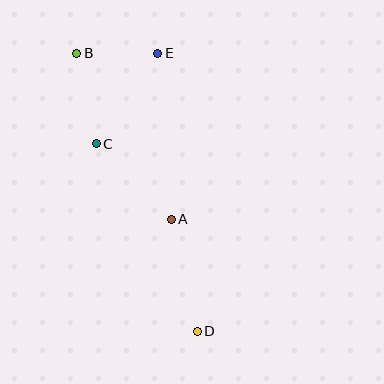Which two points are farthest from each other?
Points B and D are farthest from each other.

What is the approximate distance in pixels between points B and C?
The distance between B and C is approximately 93 pixels.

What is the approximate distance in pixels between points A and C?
The distance between A and C is approximately 106 pixels.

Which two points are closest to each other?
Points B and E are closest to each other.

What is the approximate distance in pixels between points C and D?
The distance between C and D is approximately 213 pixels.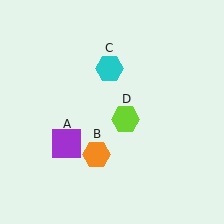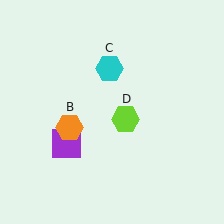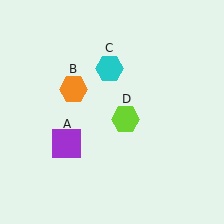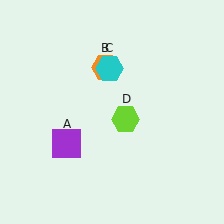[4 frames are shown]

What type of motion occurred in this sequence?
The orange hexagon (object B) rotated clockwise around the center of the scene.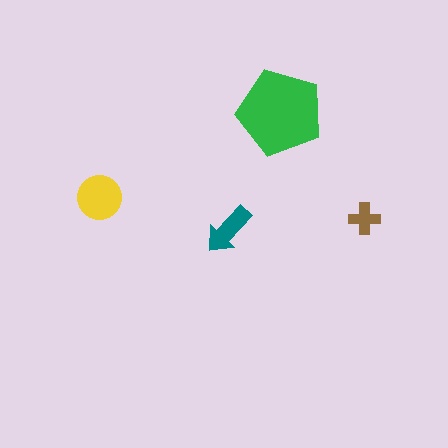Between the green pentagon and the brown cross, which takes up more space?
The green pentagon.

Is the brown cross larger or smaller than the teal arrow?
Smaller.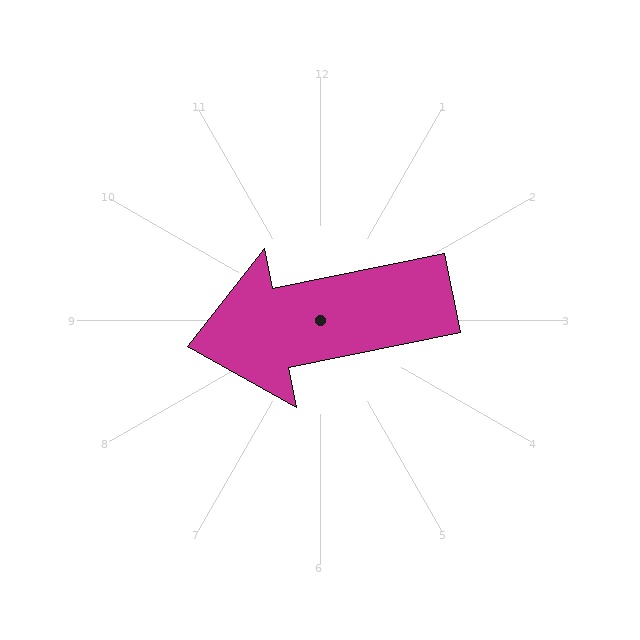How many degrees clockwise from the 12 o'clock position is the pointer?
Approximately 259 degrees.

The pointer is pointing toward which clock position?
Roughly 9 o'clock.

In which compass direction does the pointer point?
West.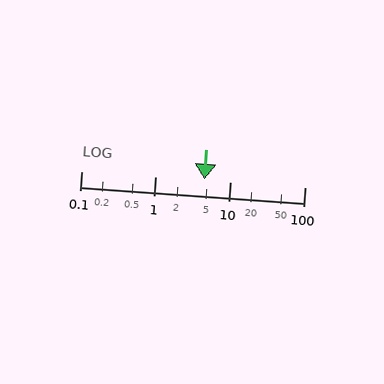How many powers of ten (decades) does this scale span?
The scale spans 3 decades, from 0.1 to 100.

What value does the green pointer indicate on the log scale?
The pointer indicates approximately 4.5.